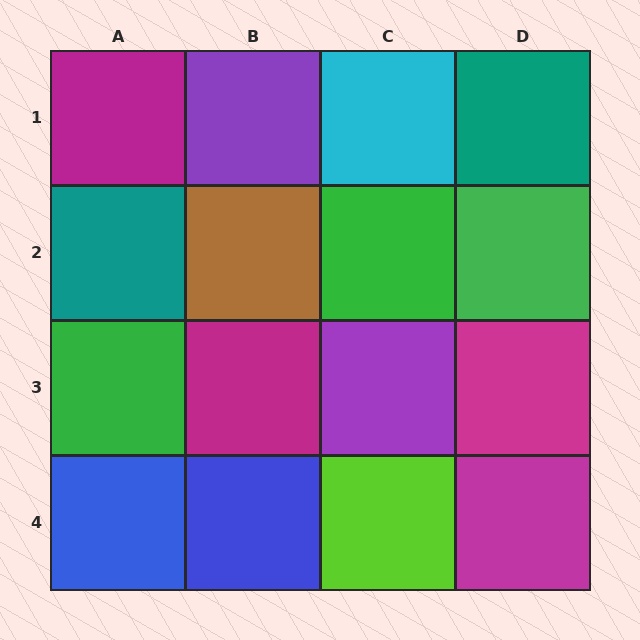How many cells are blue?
2 cells are blue.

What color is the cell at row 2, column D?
Green.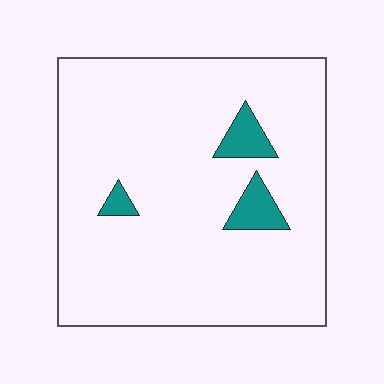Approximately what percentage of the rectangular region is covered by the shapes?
Approximately 5%.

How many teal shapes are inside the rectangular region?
3.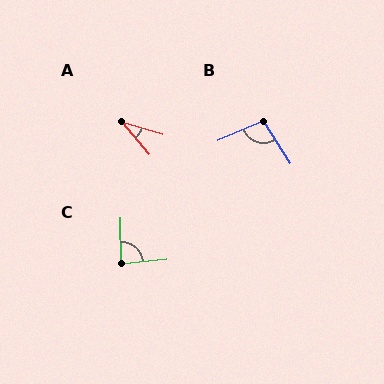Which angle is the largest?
B, at approximately 100 degrees.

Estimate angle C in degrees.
Approximately 85 degrees.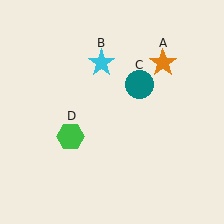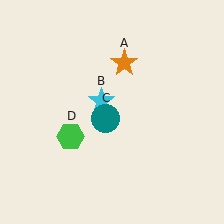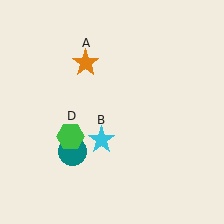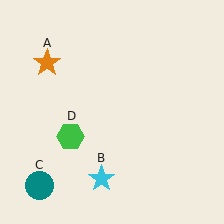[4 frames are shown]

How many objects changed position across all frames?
3 objects changed position: orange star (object A), cyan star (object B), teal circle (object C).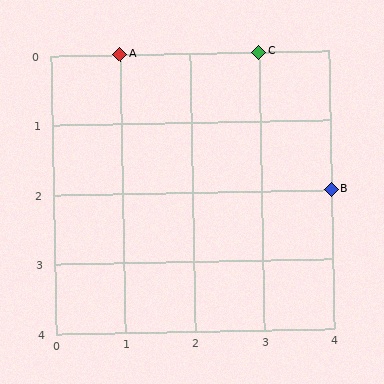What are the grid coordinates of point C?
Point C is at grid coordinates (3, 0).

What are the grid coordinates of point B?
Point B is at grid coordinates (4, 2).